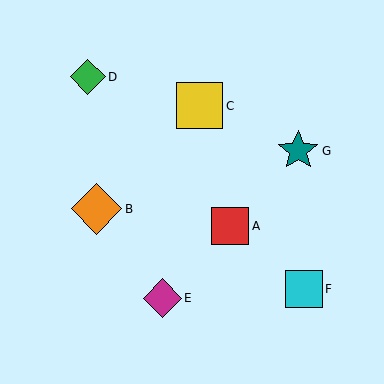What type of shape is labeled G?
Shape G is a teal star.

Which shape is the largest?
The orange diamond (labeled B) is the largest.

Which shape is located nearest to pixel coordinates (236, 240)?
The red square (labeled A) at (230, 226) is nearest to that location.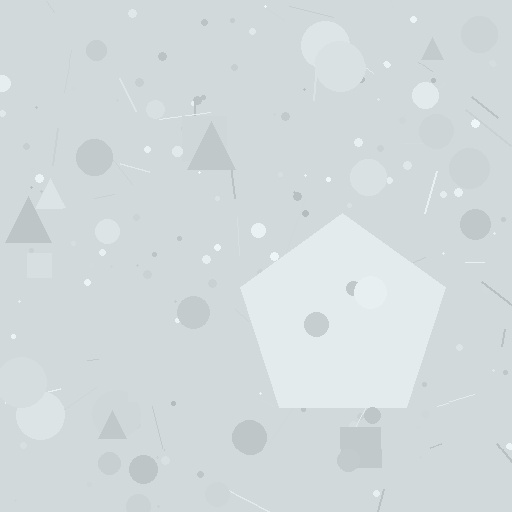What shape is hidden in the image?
A pentagon is hidden in the image.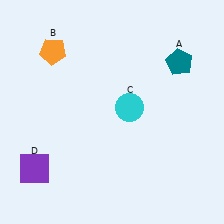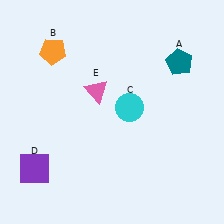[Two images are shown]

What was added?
A pink triangle (E) was added in Image 2.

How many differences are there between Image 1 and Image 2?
There is 1 difference between the two images.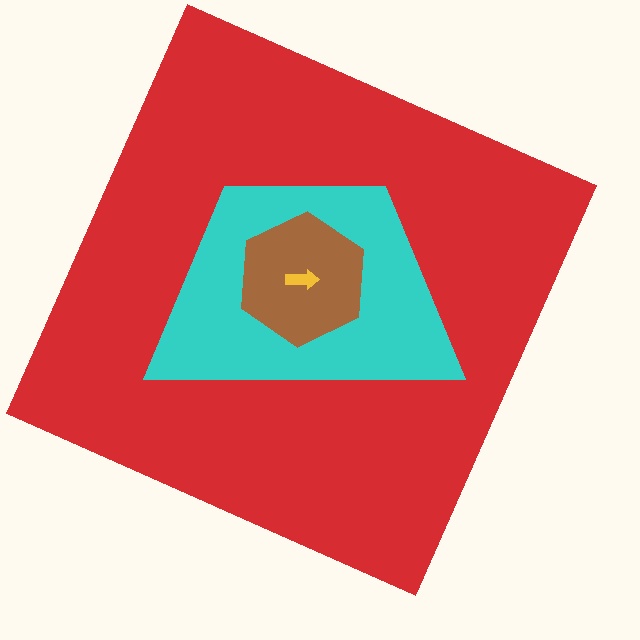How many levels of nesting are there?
4.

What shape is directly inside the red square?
The cyan trapezoid.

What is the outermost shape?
The red square.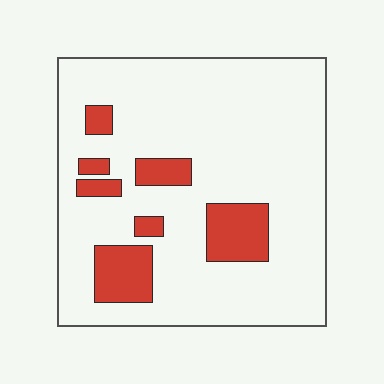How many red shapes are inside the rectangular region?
7.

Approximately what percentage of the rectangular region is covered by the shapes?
Approximately 15%.